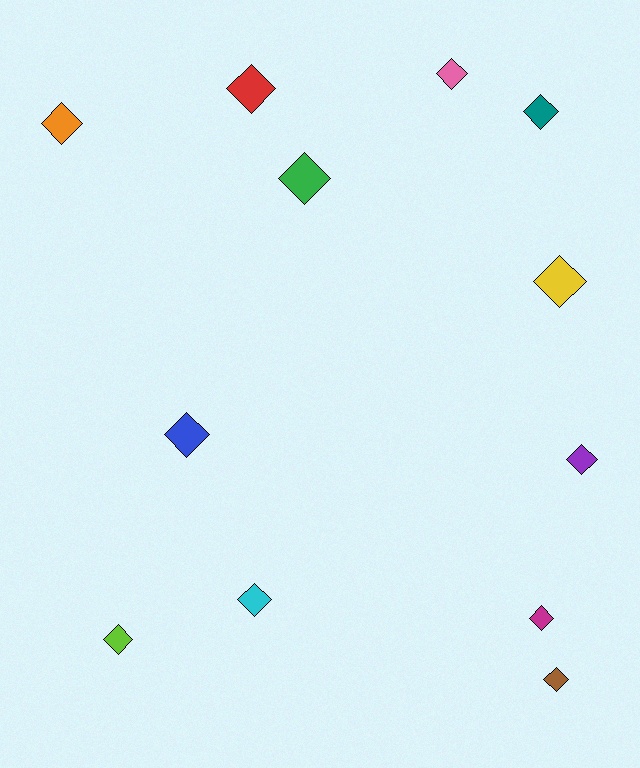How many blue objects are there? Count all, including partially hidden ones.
There is 1 blue object.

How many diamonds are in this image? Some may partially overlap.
There are 12 diamonds.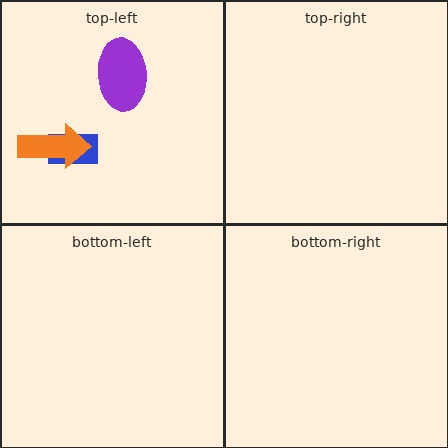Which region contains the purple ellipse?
The top-left region.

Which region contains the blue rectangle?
The top-left region.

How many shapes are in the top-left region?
3.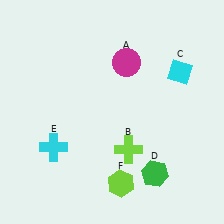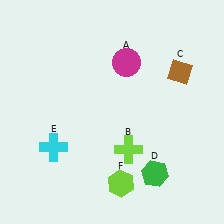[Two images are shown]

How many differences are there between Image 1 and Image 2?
There is 1 difference between the two images.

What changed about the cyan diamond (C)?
In Image 1, C is cyan. In Image 2, it changed to brown.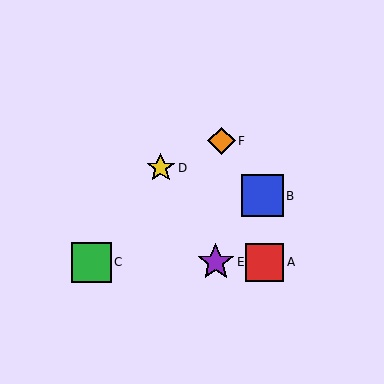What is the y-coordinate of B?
Object B is at y≈196.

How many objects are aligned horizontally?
3 objects (A, C, E) are aligned horizontally.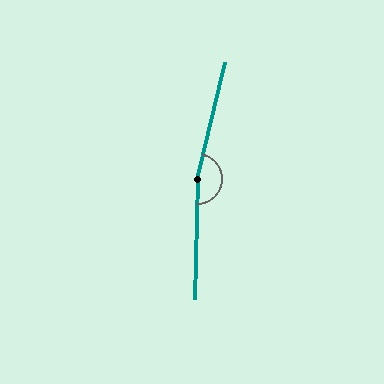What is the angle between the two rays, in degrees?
Approximately 168 degrees.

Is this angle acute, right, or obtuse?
It is obtuse.